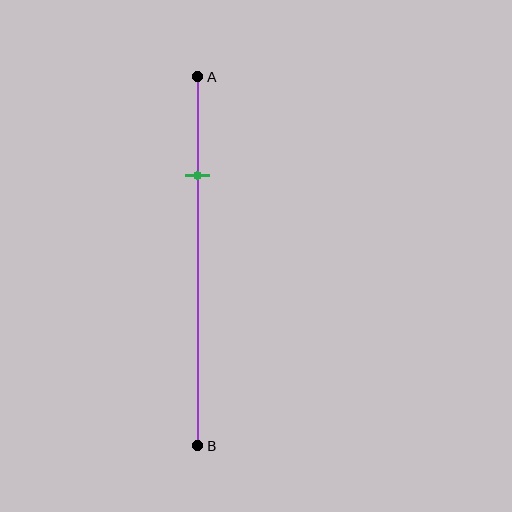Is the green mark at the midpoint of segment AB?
No, the mark is at about 25% from A, not at the 50% midpoint.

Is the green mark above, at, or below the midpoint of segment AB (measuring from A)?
The green mark is above the midpoint of segment AB.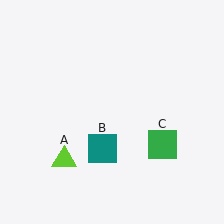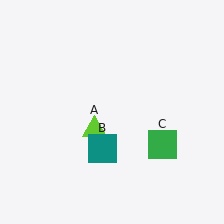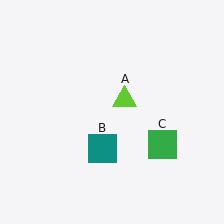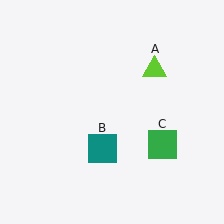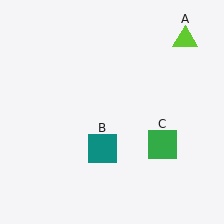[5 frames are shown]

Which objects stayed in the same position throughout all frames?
Teal square (object B) and green square (object C) remained stationary.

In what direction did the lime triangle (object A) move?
The lime triangle (object A) moved up and to the right.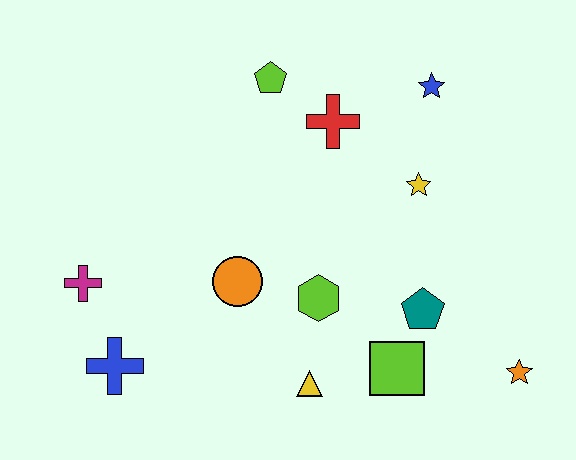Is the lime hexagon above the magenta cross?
No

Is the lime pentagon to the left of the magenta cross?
No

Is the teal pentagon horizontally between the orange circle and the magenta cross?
No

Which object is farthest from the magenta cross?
The orange star is farthest from the magenta cross.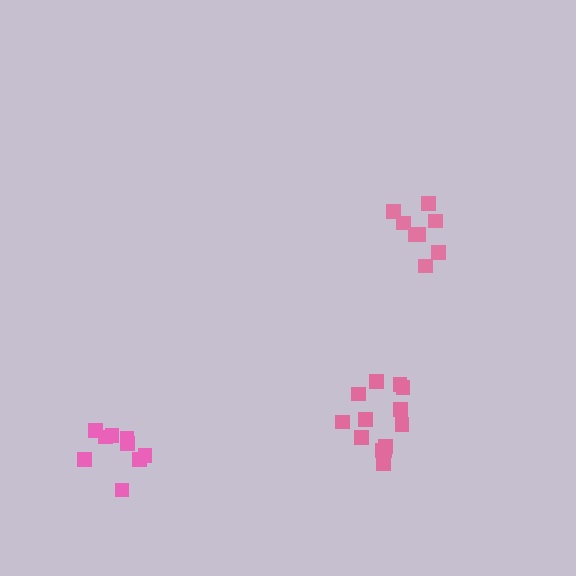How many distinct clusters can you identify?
There are 3 distinct clusters.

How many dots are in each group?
Group 1: 8 dots, Group 2: 9 dots, Group 3: 13 dots (30 total).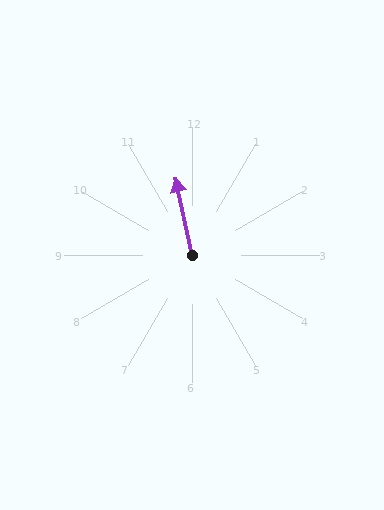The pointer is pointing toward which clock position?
Roughly 12 o'clock.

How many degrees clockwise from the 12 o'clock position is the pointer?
Approximately 348 degrees.